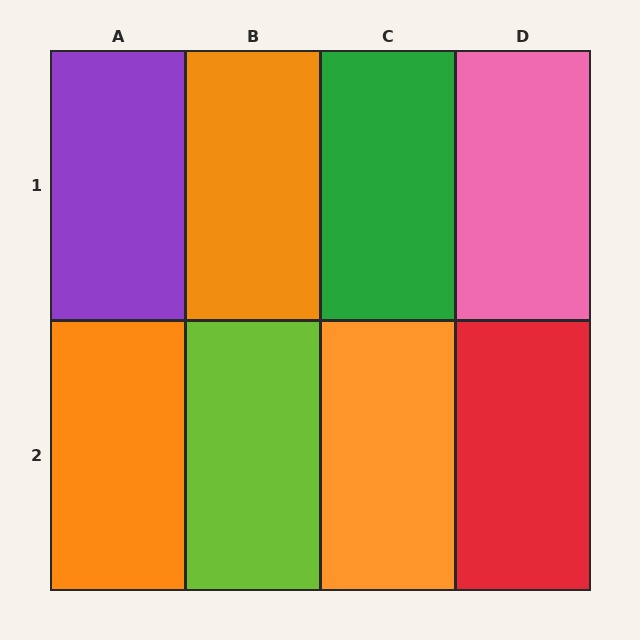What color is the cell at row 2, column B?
Lime.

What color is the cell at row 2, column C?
Orange.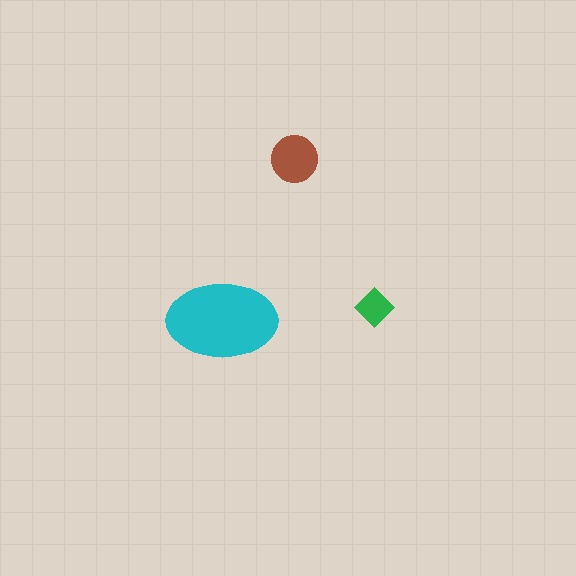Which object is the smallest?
The green diamond.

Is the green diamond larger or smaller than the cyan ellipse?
Smaller.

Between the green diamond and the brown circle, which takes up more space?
The brown circle.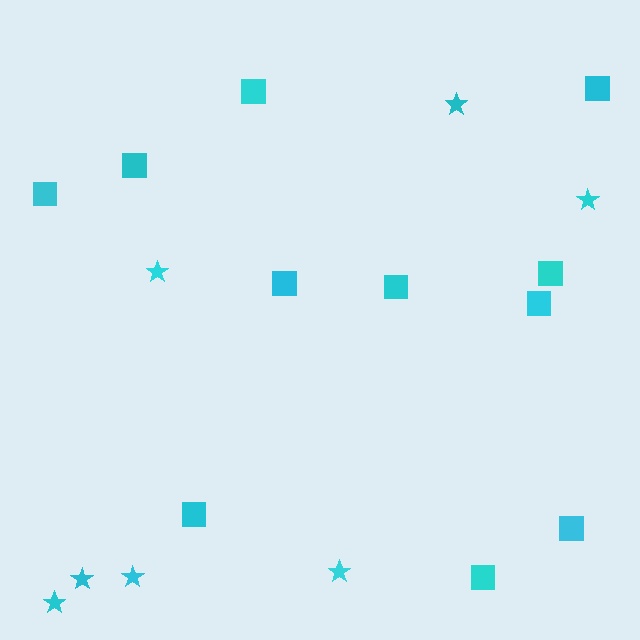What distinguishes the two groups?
There are 2 groups: one group of squares (11) and one group of stars (7).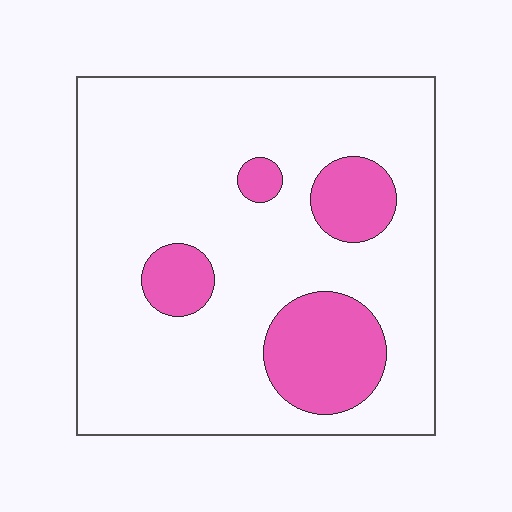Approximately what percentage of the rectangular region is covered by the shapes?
Approximately 20%.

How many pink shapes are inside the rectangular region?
4.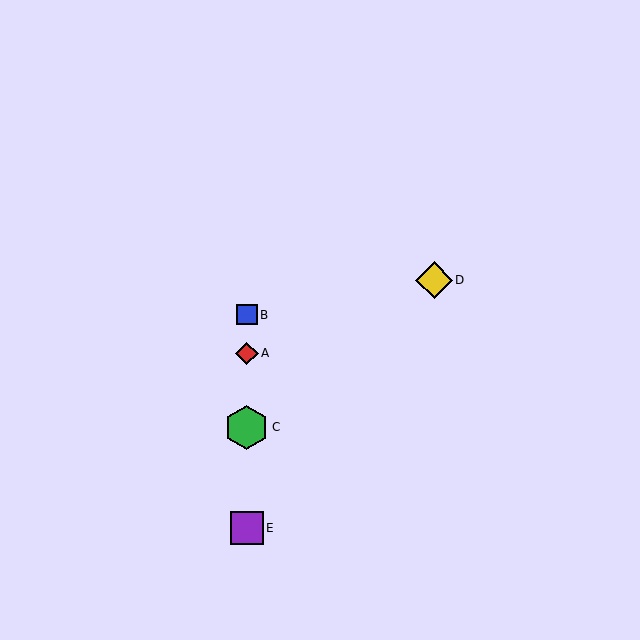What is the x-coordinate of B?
Object B is at x≈247.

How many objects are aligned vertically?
4 objects (A, B, C, E) are aligned vertically.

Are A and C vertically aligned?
Yes, both are at x≈247.